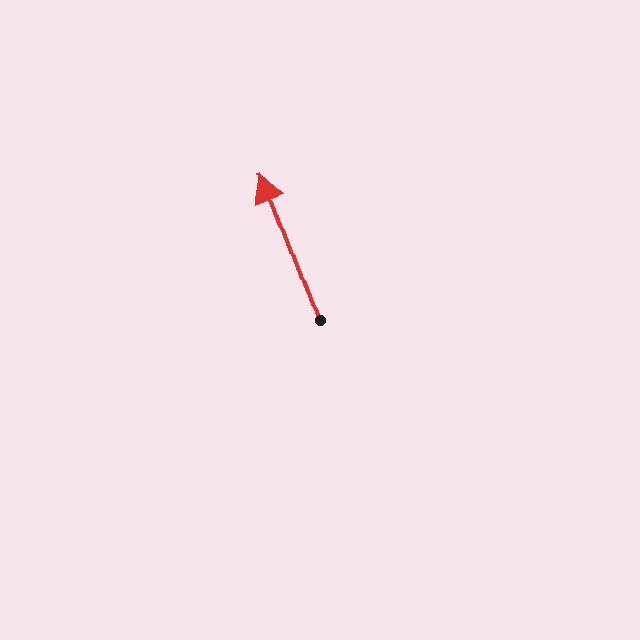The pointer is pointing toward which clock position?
Roughly 11 o'clock.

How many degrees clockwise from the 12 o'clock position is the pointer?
Approximately 339 degrees.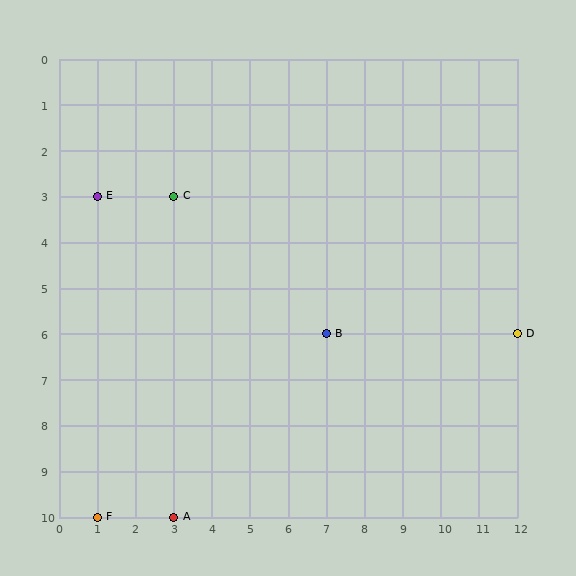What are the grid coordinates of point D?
Point D is at grid coordinates (12, 6).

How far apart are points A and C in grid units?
Points A and C are 7 rows apart.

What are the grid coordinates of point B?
Point B is at grid coordinates (7, 6).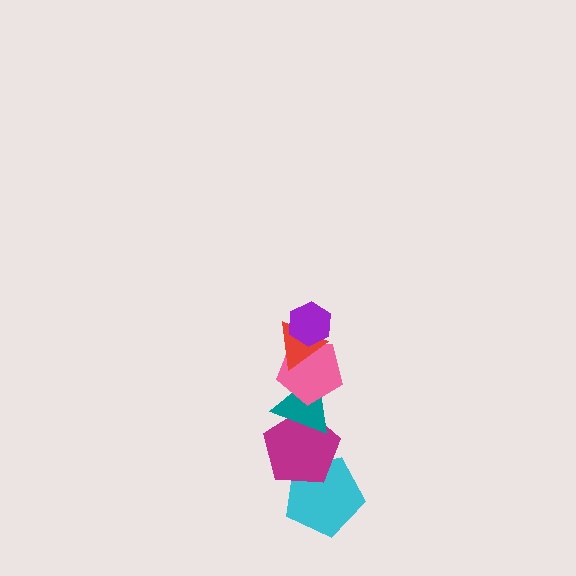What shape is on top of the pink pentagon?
The red triangle is on top of the pink pentagon.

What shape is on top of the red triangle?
The purple hexagon is on top of the red triangle.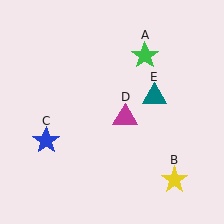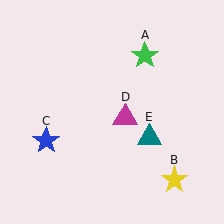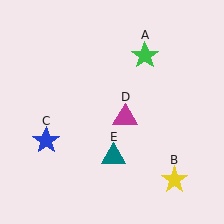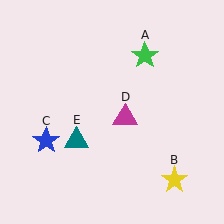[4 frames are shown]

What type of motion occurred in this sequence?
The teal triangle (object E) rotated clockwise around the center of the scene.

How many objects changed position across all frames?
1 object changed position: teal triangle (object E).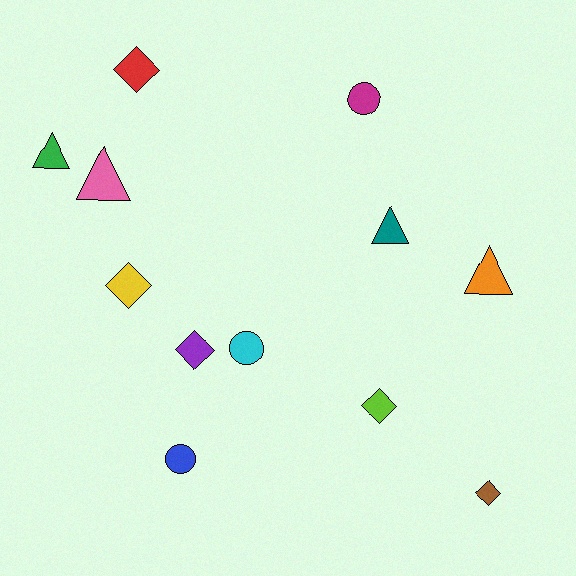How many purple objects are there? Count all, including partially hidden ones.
There is 1 purple object.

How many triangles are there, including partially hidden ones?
There are 4 triangles.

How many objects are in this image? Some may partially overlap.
There are 12 objects.